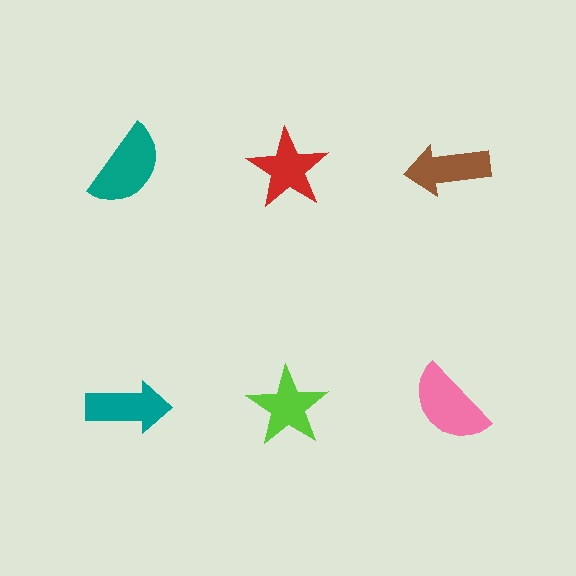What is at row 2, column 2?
A lime star.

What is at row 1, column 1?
A teal semicircle.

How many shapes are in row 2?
3 shapes.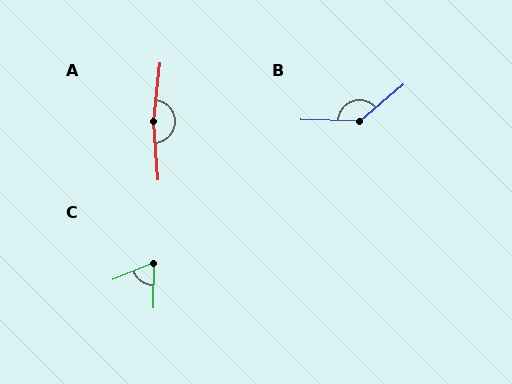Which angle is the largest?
A, at approximately 169 degrees.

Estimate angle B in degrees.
Approximately 139 degrees.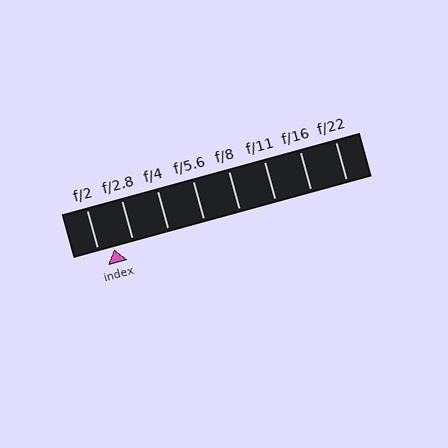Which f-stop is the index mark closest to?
The index mark is closest to f/2.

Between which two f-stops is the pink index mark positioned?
The index mark is between f/2 and f/2.8.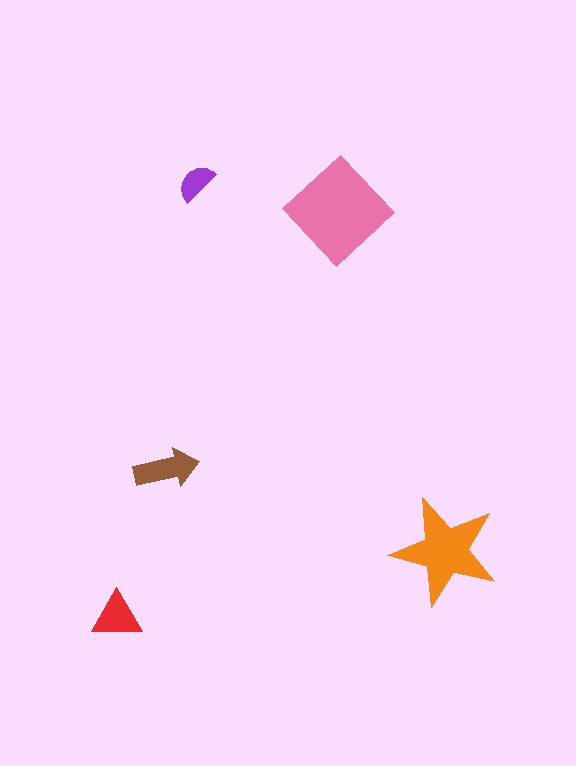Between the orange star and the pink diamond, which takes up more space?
The pink diamond.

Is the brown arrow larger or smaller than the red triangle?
Larger.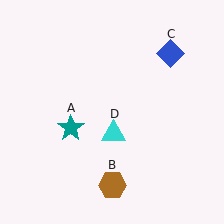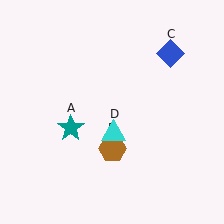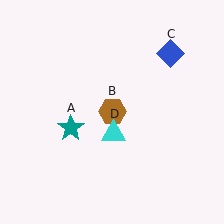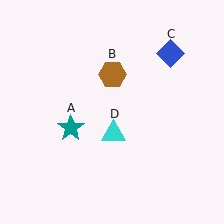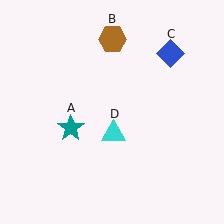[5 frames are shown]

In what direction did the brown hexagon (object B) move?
The brown hexagon (object B) moved up.